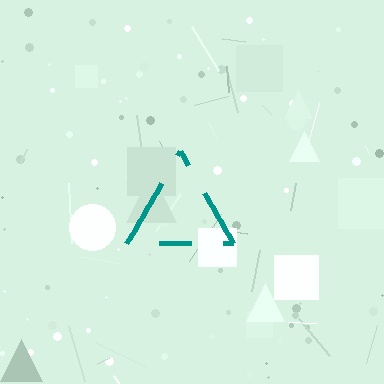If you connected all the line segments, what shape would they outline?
They would outline a triangle.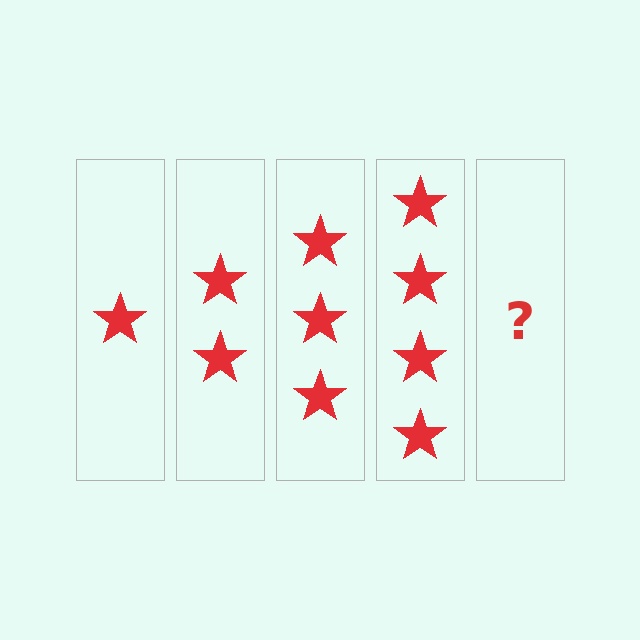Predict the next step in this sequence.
The next step is 5 stars.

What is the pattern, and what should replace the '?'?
The pattern is that each step adds one more star. The '?' should be 5 stars.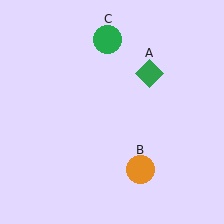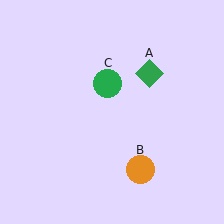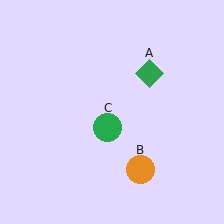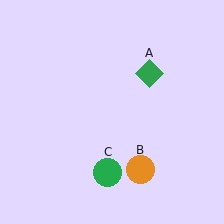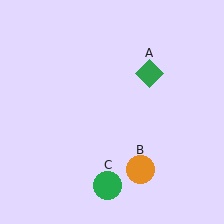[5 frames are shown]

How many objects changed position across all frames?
1 object changed position: green circle (object C).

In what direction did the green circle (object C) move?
The green circle (object C) moved down.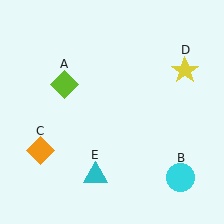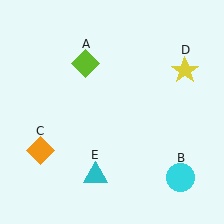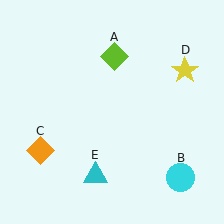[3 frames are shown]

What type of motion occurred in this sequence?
The lime diamond (object A) rotated clockwise around the center of the scene.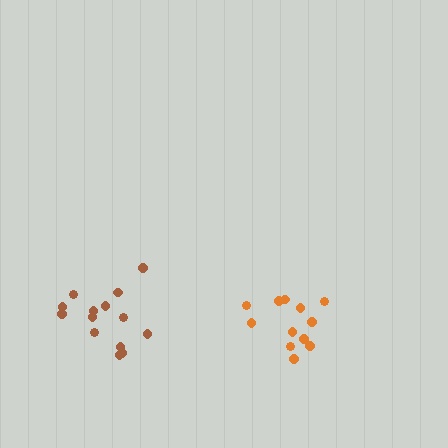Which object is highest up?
The orange cluster is topmost.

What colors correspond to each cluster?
The clusters are colored: orange, brown.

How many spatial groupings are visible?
There are 2 spatial groupings.